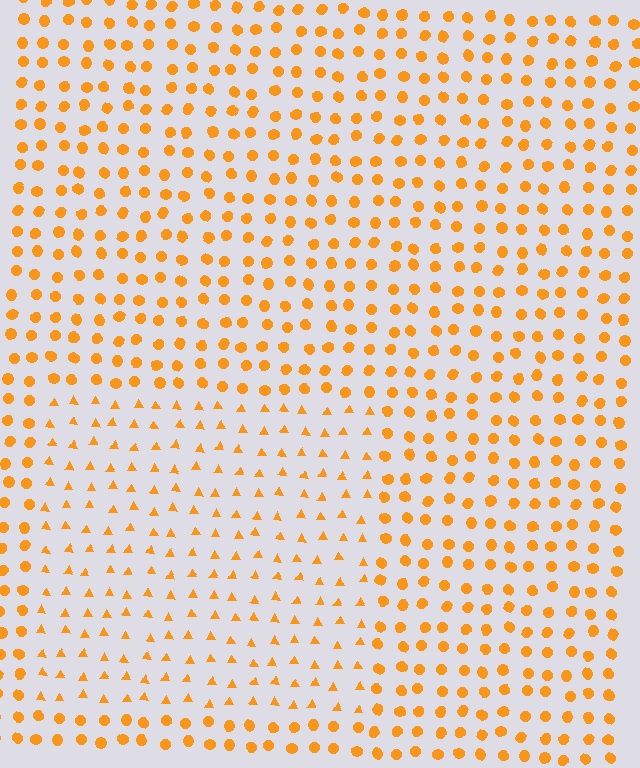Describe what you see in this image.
The image is filled with small orange elements arranged in a uniform grid. A rectangle-shaped region contains triangles, while the surrounding area contains circles. The boundary is defined purely by the change in element shape.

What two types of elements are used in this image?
The image uses triangles inside the rectangle region and circles outside it.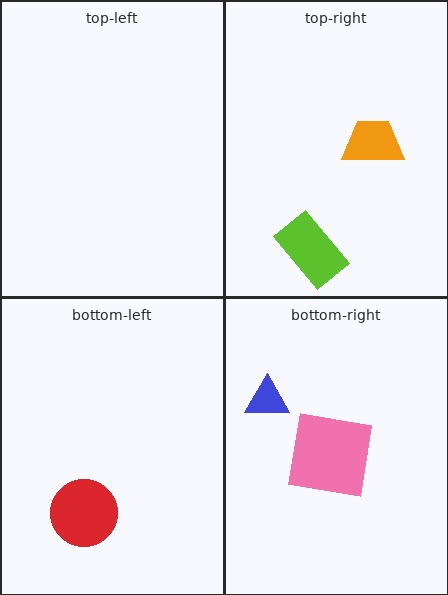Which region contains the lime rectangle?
The top-right region.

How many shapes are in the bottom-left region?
1.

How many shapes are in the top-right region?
2.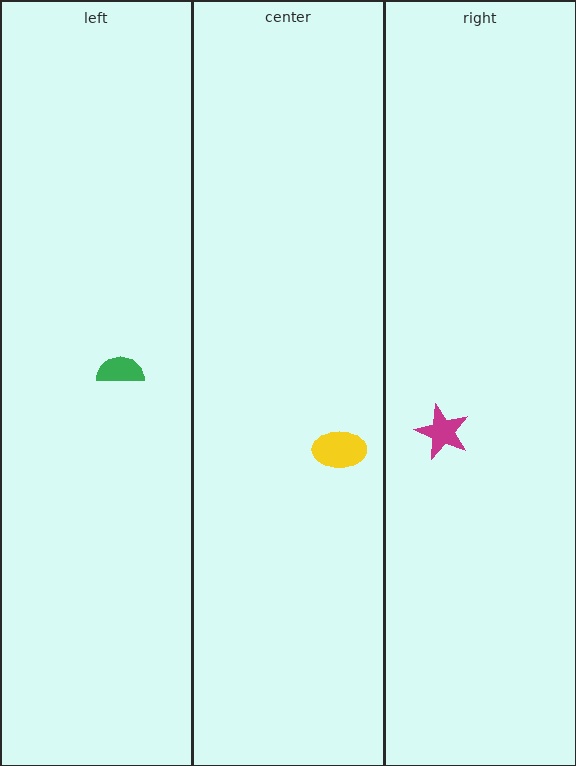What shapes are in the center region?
The yellow ellipse.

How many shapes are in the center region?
1.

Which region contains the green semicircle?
The left region.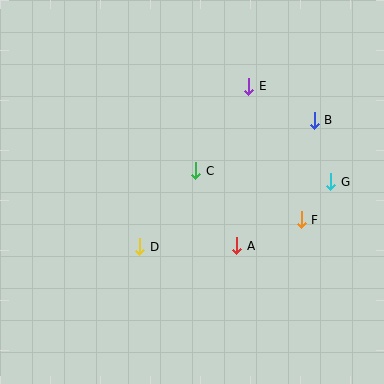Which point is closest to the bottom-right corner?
Point F is closest to the bottom-right corner.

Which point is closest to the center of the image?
Point C at (196, 171) is closest to the center.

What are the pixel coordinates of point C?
Point C is at (196, 171).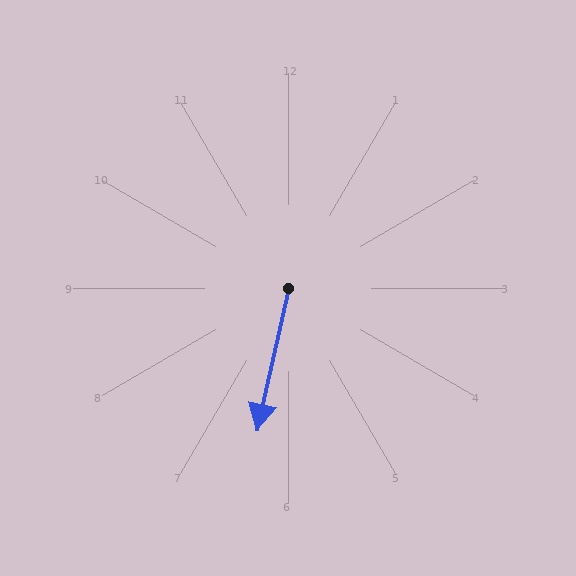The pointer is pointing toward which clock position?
Roughly 6 o'clock.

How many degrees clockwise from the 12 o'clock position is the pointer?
Approximately 192 degrees.